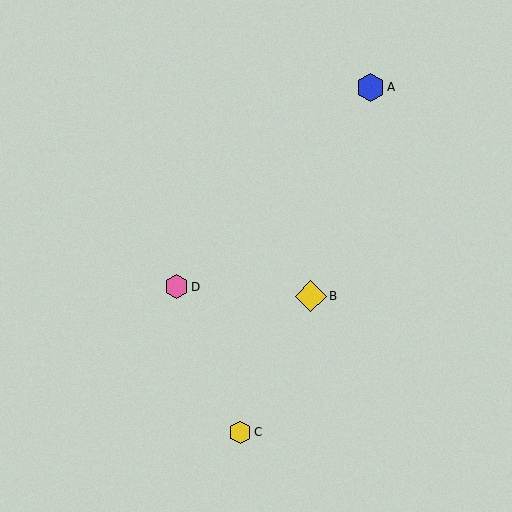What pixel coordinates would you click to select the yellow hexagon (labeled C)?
Click at (240, 432) to select the yellow hexagon C.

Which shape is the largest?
The yellow diamond (labeled B) is the largest.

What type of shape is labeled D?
Shape D is a pink hexagon.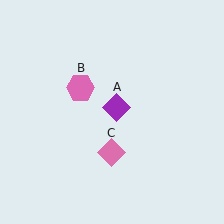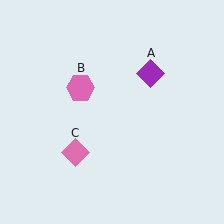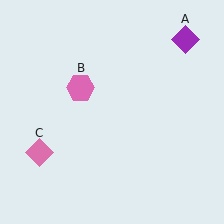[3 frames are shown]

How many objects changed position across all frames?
2 objects changed position: purple diamond (object A), pink diamond (object C).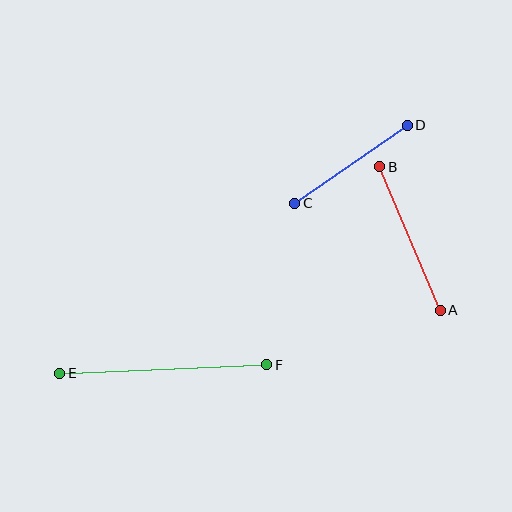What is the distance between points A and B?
The distance is approximately 156 pixels.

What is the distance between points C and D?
The distance is approximately 137 pixels.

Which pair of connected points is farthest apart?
Points E and F are farthest apart.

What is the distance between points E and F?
The distance is approximately 207 pixels.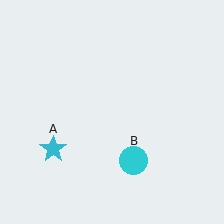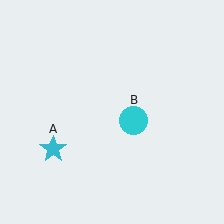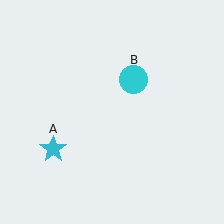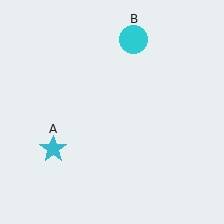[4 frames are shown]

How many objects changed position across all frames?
1 object changed position: cyan circle (object B).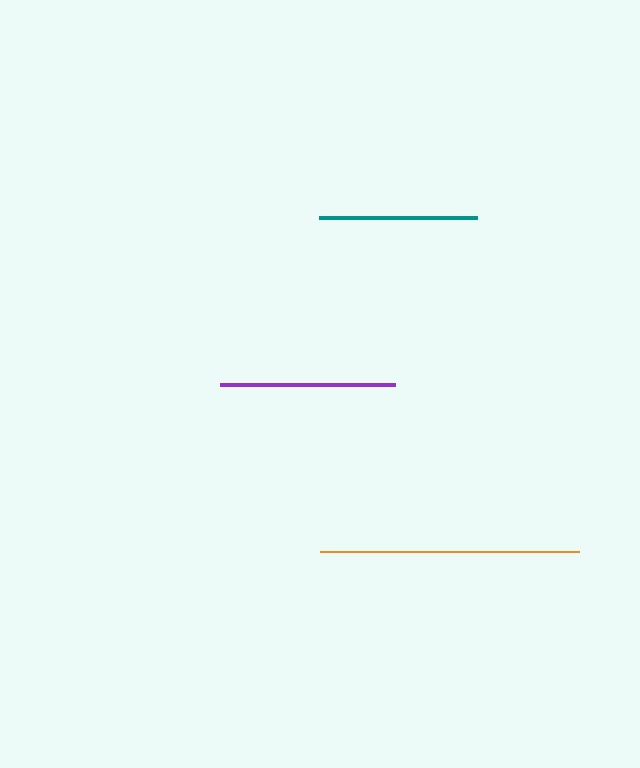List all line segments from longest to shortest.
From longest to shortest: orange, purple, teal.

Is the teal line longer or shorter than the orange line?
The orange line is longer than the teal line.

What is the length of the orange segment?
The orange segment is approximately 259 pixels long.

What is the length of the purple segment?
The purple segment is approximately 175 pixels long.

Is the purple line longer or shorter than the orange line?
The orange line is longer than the purple line.